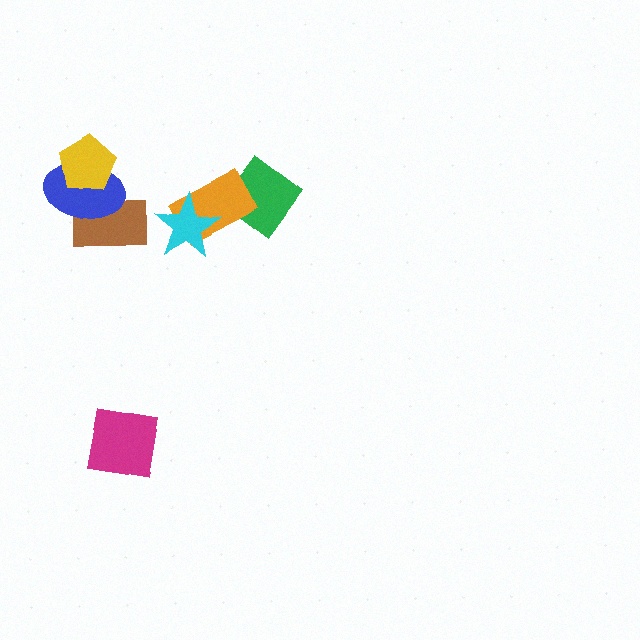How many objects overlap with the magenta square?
0 objects overlap with the magenta square.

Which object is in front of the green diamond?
The orange rectangle is in front of the green diamond.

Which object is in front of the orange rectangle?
The cyan star is in front of the orange rectangle.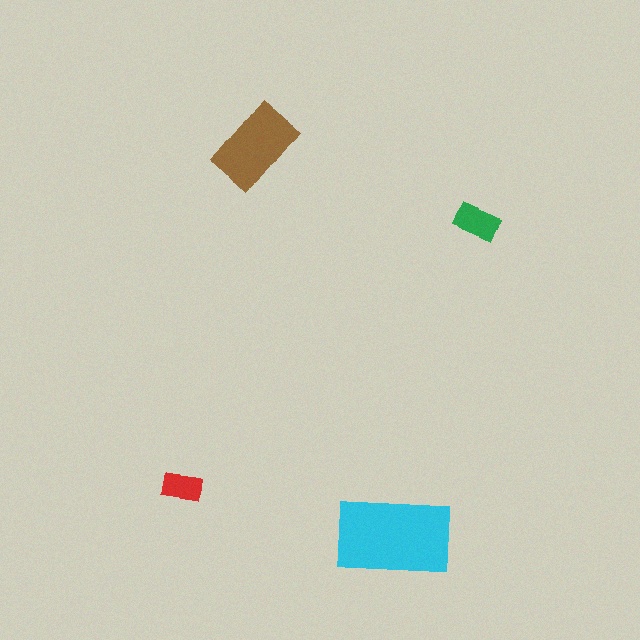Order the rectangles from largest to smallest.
the cyan one, the brown one, the green one, the red one.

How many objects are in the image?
There are 4 objects in the image.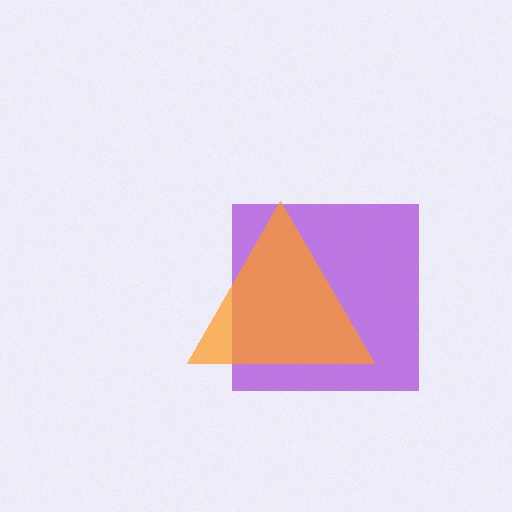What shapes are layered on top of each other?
The layered shapes are: a purple square, an orange triangle.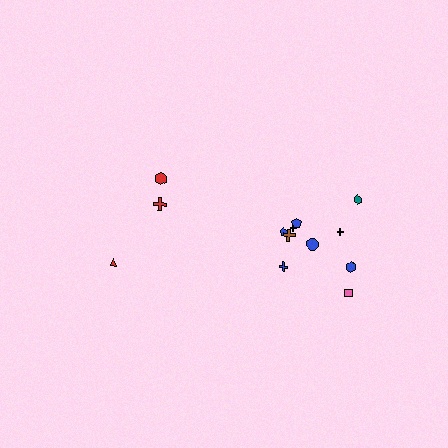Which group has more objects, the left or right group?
The right group.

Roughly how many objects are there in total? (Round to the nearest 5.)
Roughly 15 objects in total.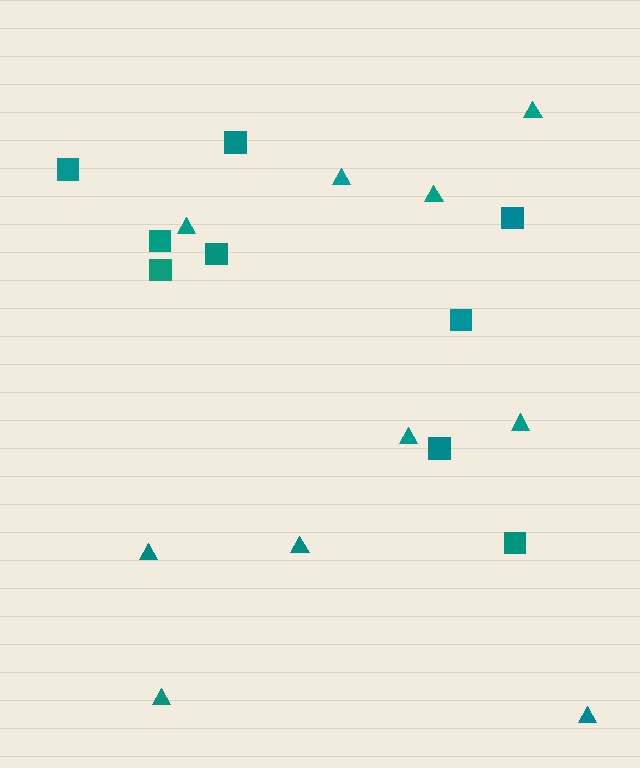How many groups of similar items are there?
There are 2 groups: one group of triangles (10) and one group of squares (9).